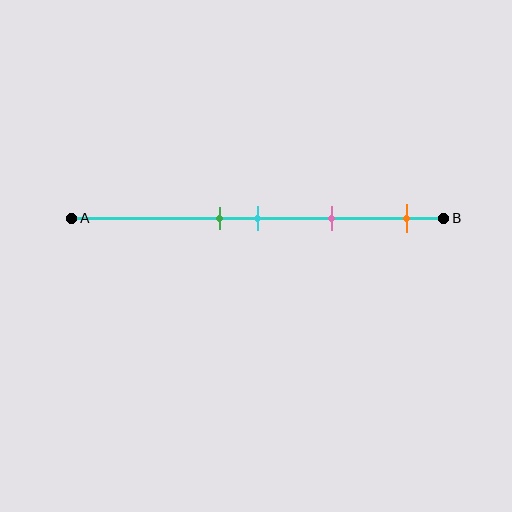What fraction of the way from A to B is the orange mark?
The orange mark is approximately 90% (0.9) of the way from A to B.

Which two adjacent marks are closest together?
The green and cyan marks are the closest adjacent pair.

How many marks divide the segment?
There are 4 marks dividing the segment.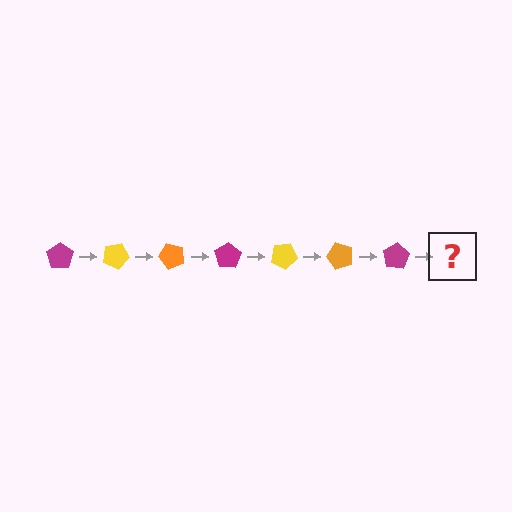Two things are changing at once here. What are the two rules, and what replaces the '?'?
The two rules are that it rotates 25 degrees each step and the color cycles through magenta, yellow, and orange. The '?' should be a yellow pentagon, rotated 175 degrees from the start.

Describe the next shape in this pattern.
It should be a yellow pentagon, rotated 175 degrees from the start.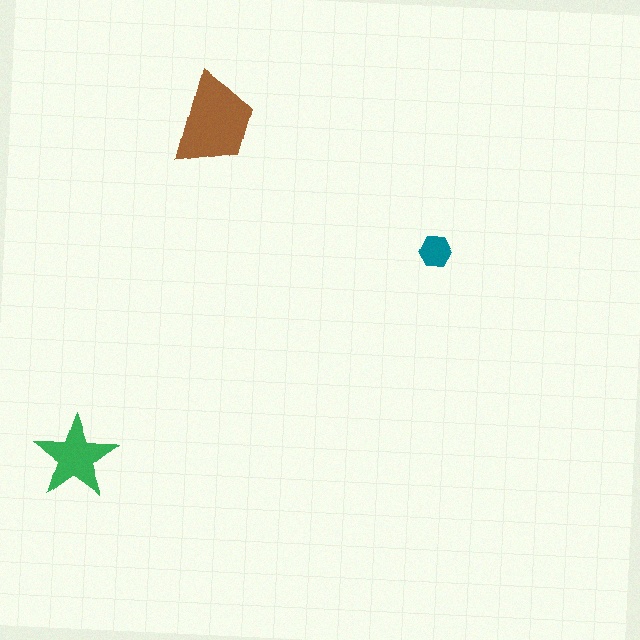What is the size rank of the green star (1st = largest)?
2nd.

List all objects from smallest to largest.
The teal hexagon, the green star, the brown trapezoid.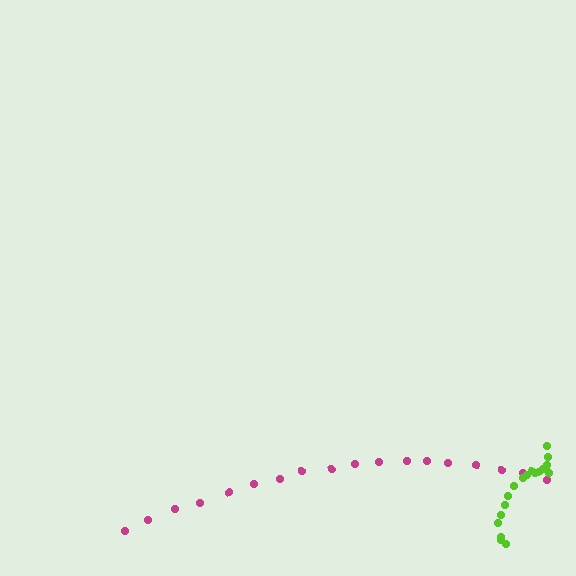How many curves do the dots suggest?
There are 2 distinct paths.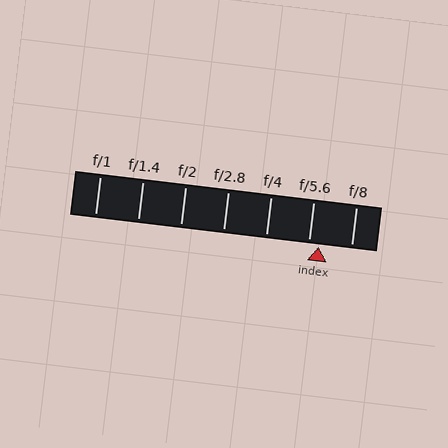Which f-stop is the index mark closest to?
The index mark is closest to f/5.6.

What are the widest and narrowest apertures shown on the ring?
The widest aperture shown is f/1 and the narrowest is f/8.